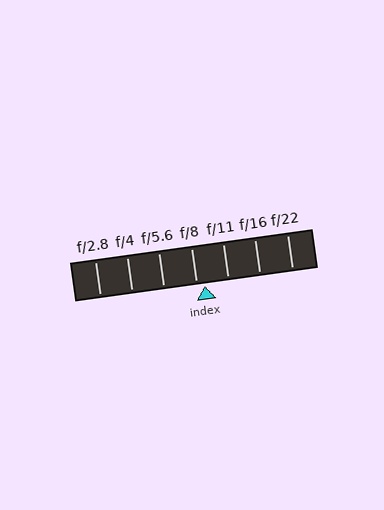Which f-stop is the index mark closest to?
The index mark is closest to f/8.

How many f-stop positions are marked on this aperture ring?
There are 7 f-stop positions marked.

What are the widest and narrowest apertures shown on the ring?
The widest aperture shown is f/2.8 and the narrowest is f/22.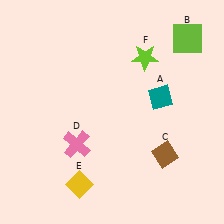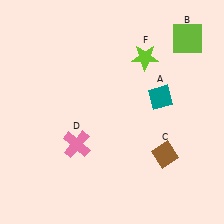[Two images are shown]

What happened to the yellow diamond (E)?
The yellow diamond (E) was removed in Image 2. It was in the bottom-left area of Image 1.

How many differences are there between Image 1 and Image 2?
There is 1 difference between the two images.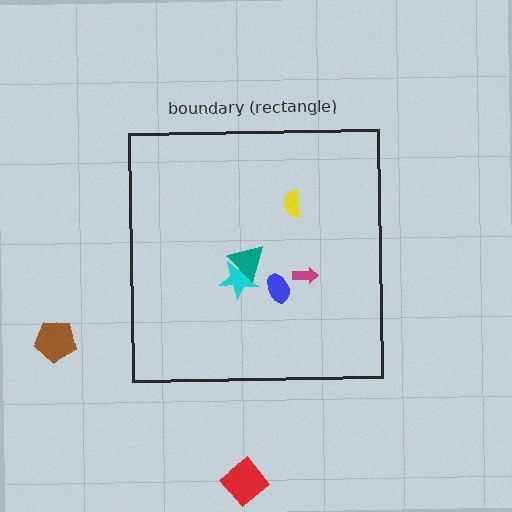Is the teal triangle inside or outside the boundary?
Inside.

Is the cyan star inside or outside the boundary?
Inside.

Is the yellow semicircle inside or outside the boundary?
Inside.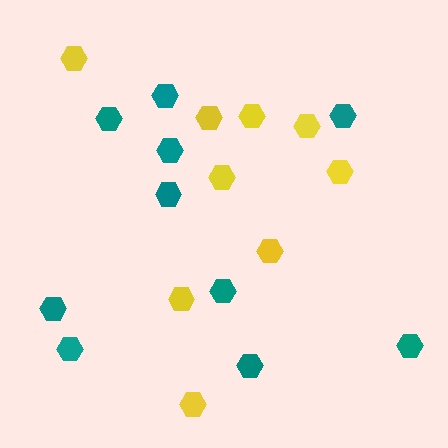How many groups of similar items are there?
There are 2 groups: one group of teal hexagons (10) and one group of yellow hexagons (9).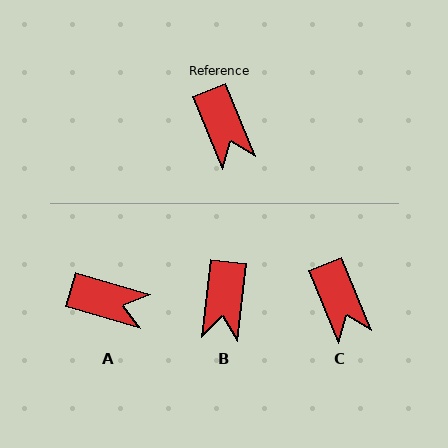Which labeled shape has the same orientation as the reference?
C.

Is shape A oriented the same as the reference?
No, it is off by about 51 degrees.